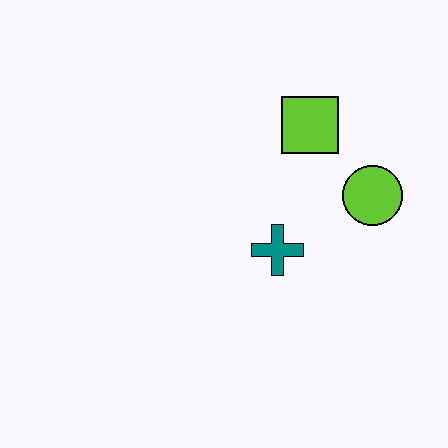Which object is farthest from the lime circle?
The teal cross is farthest from the lime circle.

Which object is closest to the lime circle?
The lime square is closest to the lime circle.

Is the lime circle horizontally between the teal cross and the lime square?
No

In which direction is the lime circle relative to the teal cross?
The lime circle is to the right of the teal cross.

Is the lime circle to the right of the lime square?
Yes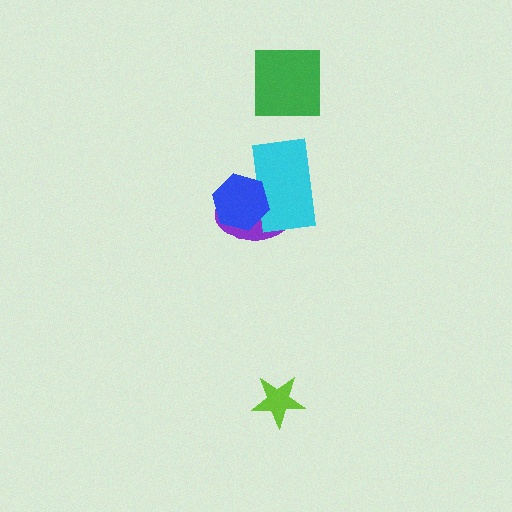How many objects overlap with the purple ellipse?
2 objects overlap with the purple ellipse.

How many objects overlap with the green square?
0 objects overlap with the green square.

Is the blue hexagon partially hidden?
No, no other shape covers it.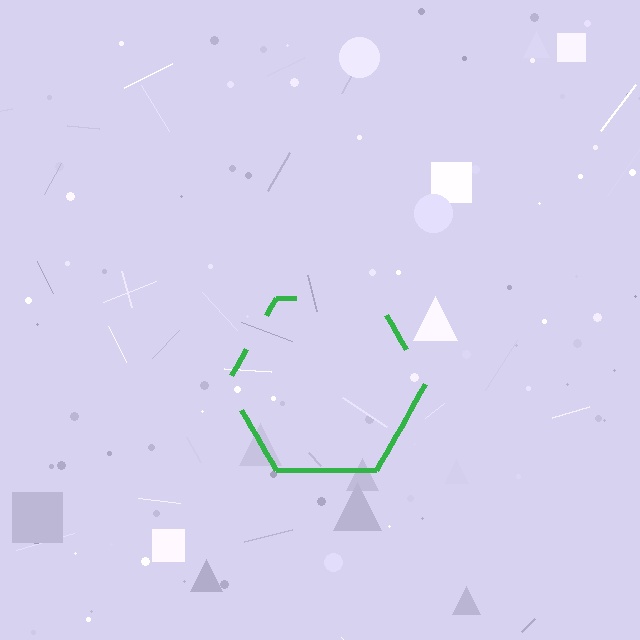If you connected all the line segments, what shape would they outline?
They would outline a hexagon.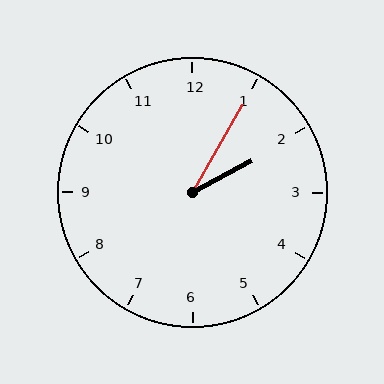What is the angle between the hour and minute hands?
Approximately 32 degrees.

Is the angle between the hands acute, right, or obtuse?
It is acute.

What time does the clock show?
2:05.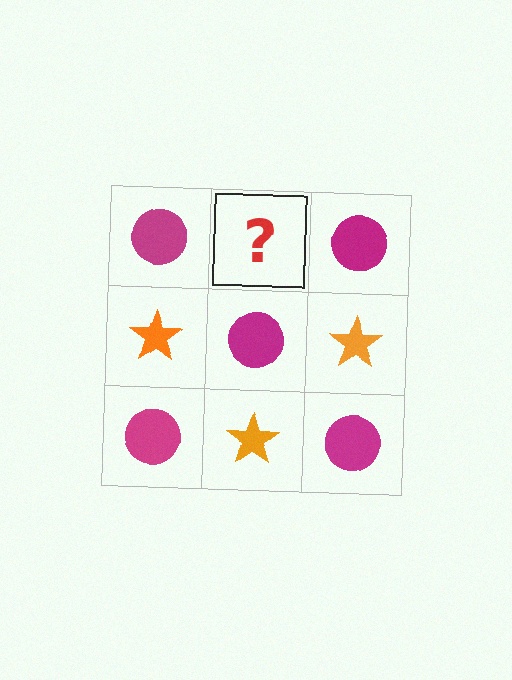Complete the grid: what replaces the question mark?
The question mark should be replaced with an orange star.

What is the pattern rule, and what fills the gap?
The rule is that it alternates magenta circle and orange star in a checkerboard pattern. The gap should be filled with an orange star.